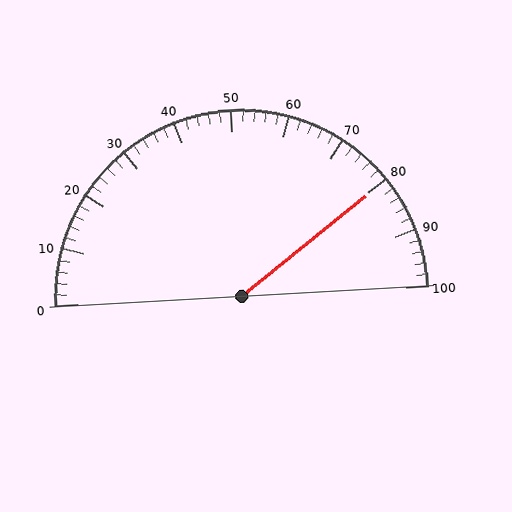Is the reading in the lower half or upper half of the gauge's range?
The reading is in the upper half of the range (0 to 100).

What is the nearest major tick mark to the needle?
The nearest major tick mark is 80.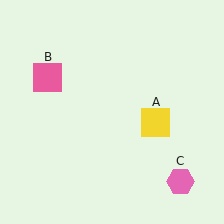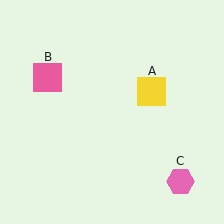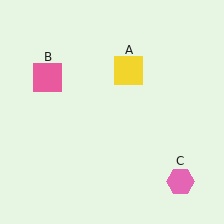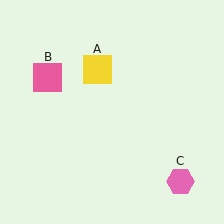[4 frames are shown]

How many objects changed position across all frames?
1 object changed position: yellow square (object A).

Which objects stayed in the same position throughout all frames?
Pink square (object B) and pink hexagon (object C) remained stationary.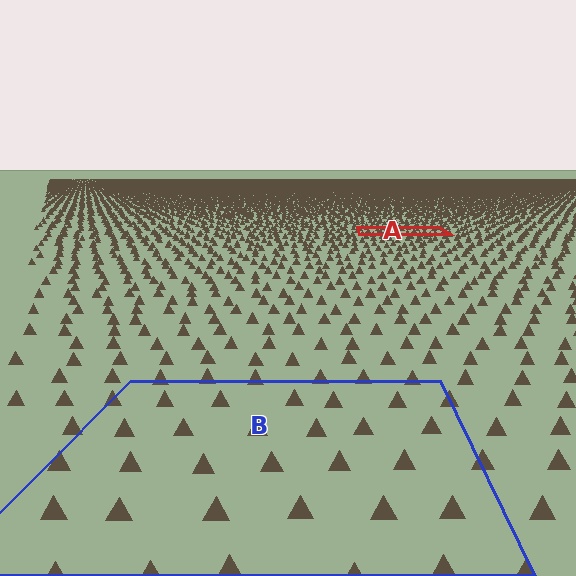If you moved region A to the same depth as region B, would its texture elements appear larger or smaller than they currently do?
They would appear larger. At a closer depth, the same texture elements are projected at a bigger on-screen size.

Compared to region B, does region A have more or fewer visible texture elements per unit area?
Region A has more texture elements per unit area — they are packed more densely because it is farther away.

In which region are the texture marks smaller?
The texture marks are smaller in region A, because it is farther away.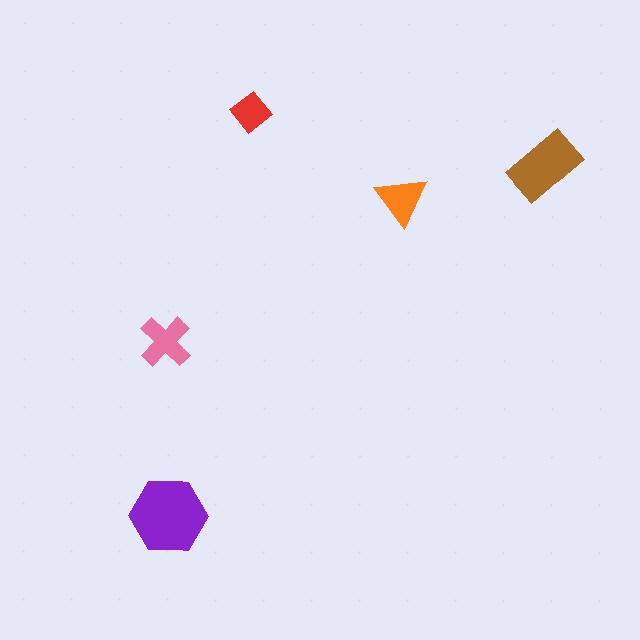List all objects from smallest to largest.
The red diamond, the orange triangle, the pink cross, the brown rectangle, the purple hexagon.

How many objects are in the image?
There are 5 objects in the image.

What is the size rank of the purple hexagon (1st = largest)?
1st.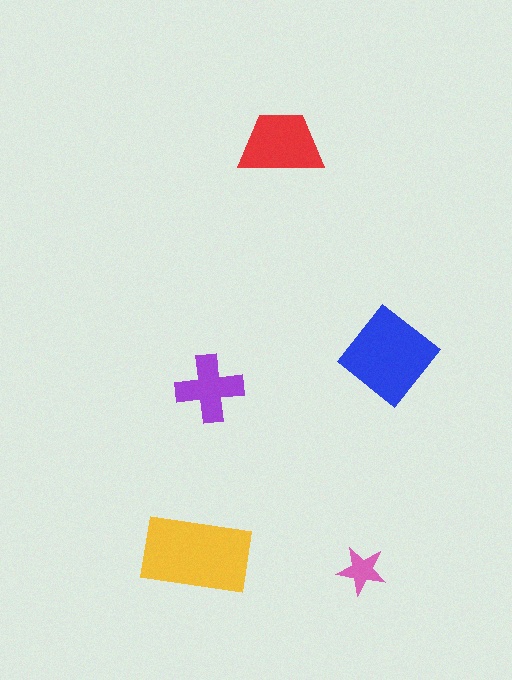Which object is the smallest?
The pink star.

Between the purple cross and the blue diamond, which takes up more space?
The blue diamond.